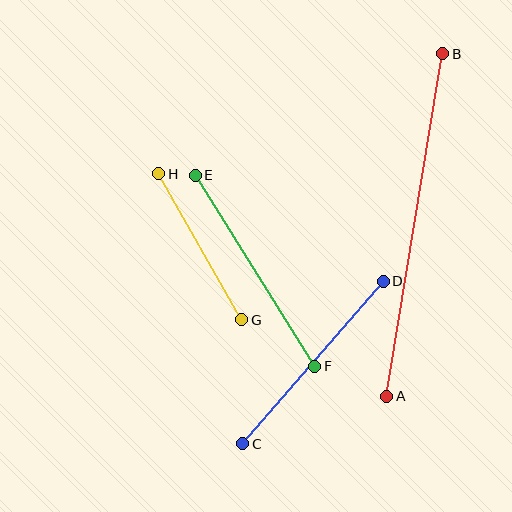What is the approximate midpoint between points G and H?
The midpoint is at approximately (200, 247) pixels.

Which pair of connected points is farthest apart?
Points A and B are farthest apart.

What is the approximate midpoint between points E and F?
The midpoint is at approximately (255, 271) pixels.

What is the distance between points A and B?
The distance is approximately 347 pixels.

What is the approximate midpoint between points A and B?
The midpoint is at approximately (415, 225) pixels.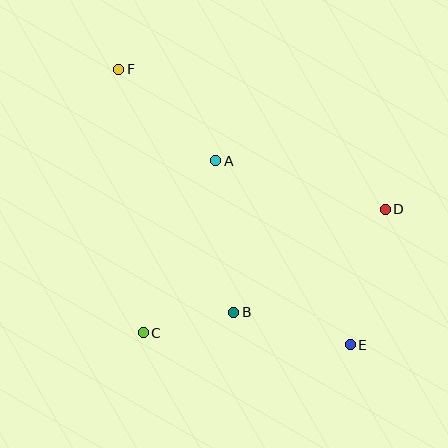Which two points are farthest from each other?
Points E and F are farthest from each other.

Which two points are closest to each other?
Points B and C are closest to each other.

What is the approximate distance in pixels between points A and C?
The distance between A and C is approximately 187 pixels.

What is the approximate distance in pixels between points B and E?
The distance between B and E is approximately 121 pixels.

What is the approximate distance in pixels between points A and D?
The distance between A and D is approximately 176 pixels.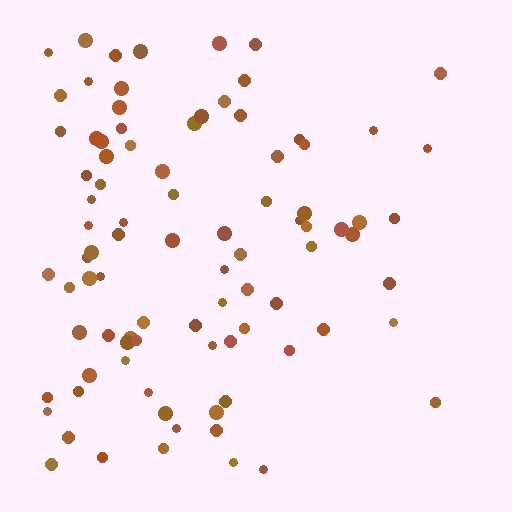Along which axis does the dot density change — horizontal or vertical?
Horizontal.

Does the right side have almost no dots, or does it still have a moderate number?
Still a moderate number, just noticeably fewer than the left.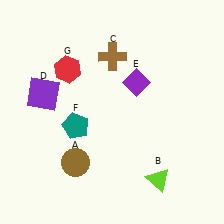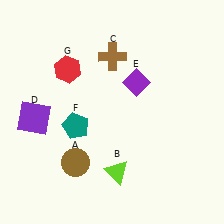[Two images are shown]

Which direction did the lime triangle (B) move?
The lime triangle (B) moved left.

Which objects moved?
The objects that moved are: the lime triangle (B), the purple square (D).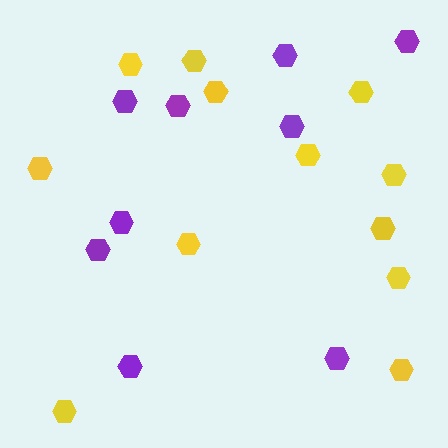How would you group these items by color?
There are 2 groups: one group of purple hexagons (9) and one group of yellow hexagons (12).